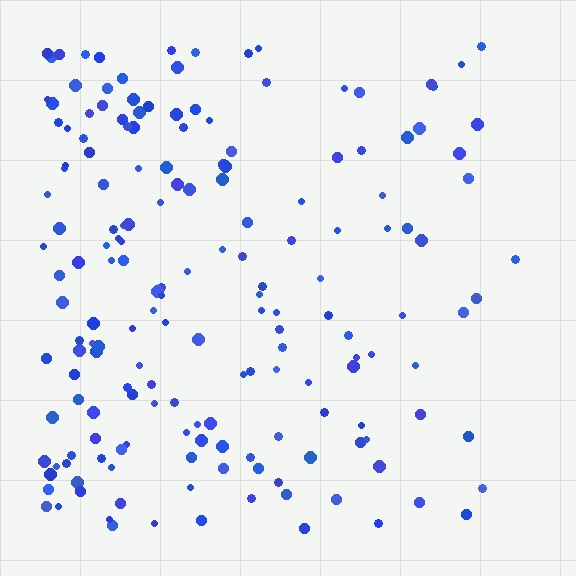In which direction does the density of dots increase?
From right to left, with the left side densest.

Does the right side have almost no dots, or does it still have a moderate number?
Still a moderate number, just noticeably fewer than the left.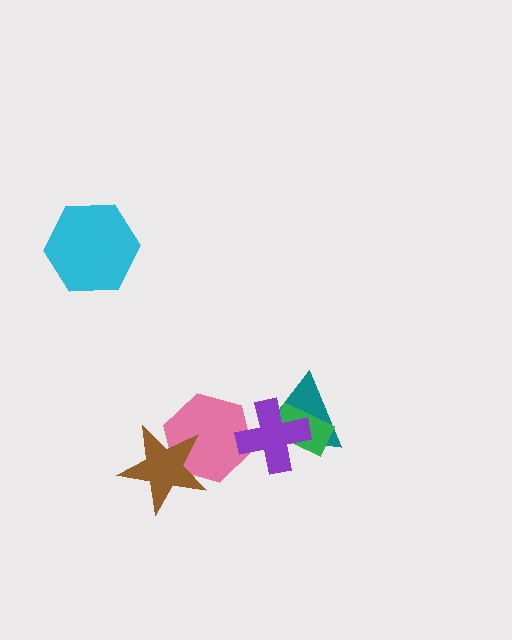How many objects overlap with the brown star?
1 object overlaps with the brown star.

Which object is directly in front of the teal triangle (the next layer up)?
The green rectangle is directly in front of the teal triangle.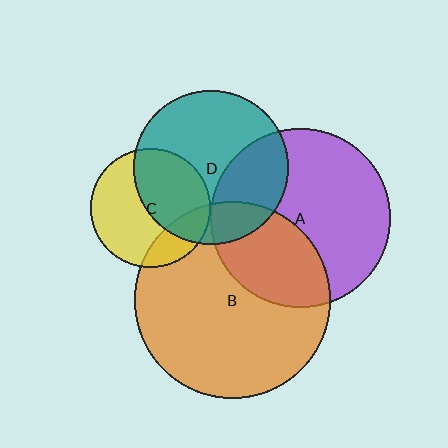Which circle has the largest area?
Circle B (orange).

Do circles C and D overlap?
Yes.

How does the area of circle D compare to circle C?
Approximately 1.7 times.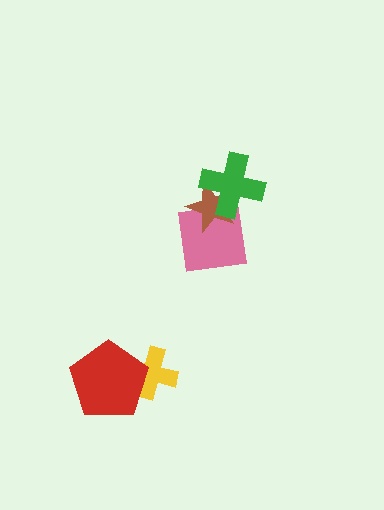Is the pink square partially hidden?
Yes, it is partially covered by another shape.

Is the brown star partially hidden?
Yes, it is partially covered by another shape.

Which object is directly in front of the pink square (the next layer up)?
The brown star is directly in front of the pink square.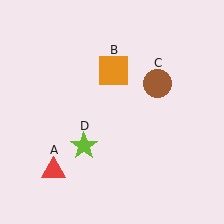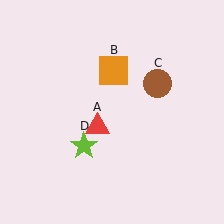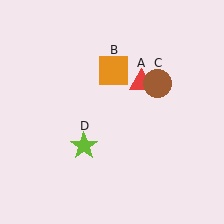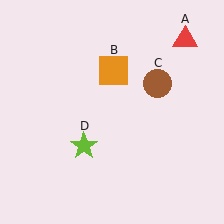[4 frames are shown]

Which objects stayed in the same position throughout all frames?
Orange square (object B) and brown circle (object C) and lime star (object D) remained stationary.